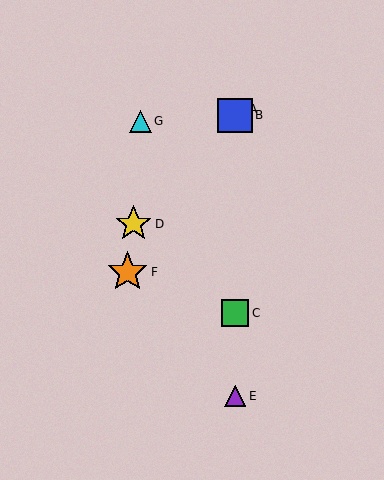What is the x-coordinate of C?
Object C is at x≈235.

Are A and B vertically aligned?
Yes, both are at x≈235.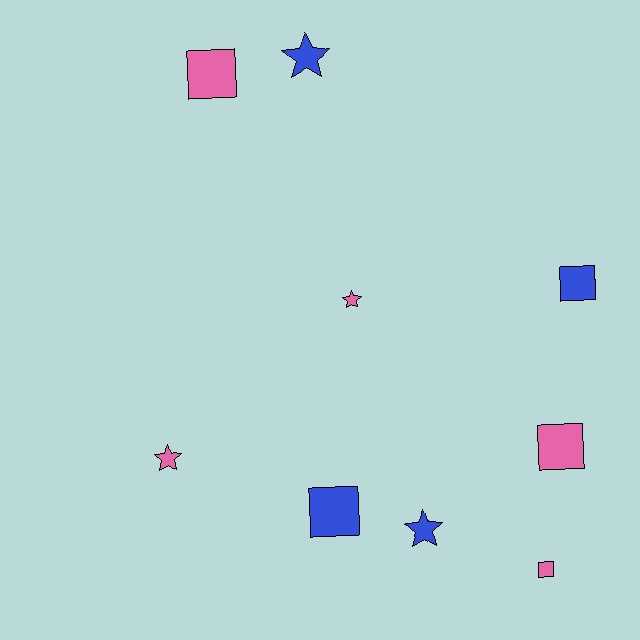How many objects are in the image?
There are 9 objects.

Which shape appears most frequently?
Square, with 5 objects.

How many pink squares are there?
There are 3 pink squares.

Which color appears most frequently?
Pink, with 5 objects.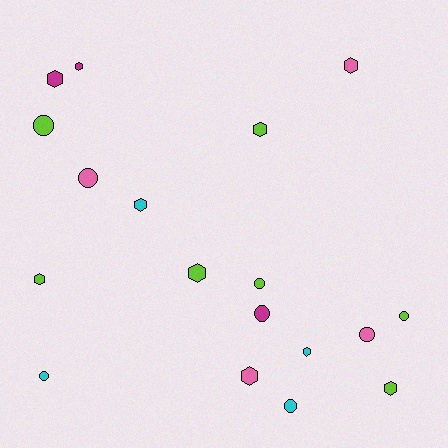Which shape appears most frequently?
Hexagon, with 10 objects.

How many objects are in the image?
There are 18 objects.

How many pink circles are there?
There are 2 pink circles.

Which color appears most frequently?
Lime, with 7 objects.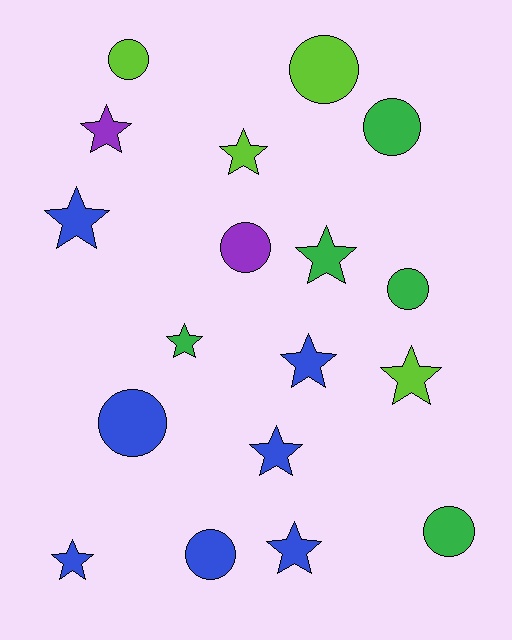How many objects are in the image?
There are 18 objects.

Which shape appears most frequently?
Star, with 10 objects.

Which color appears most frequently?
Blue, with 7 objects.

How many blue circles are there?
There are 2 blue circles.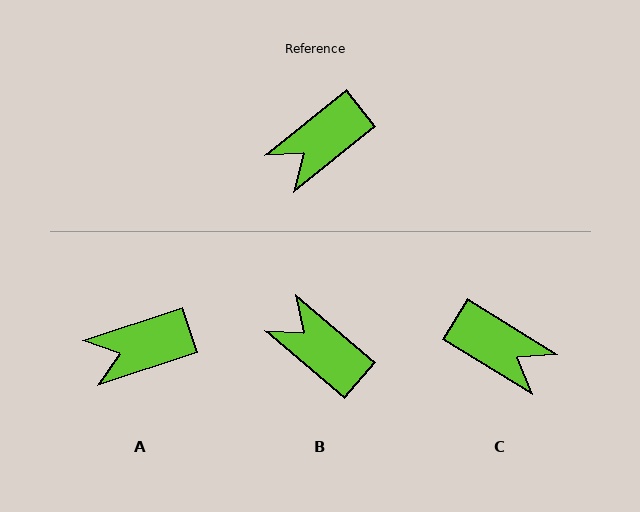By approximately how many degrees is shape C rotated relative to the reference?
Approximately 110 degrees counter-clockwise.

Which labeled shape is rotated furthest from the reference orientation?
C, about 110 degrees away.